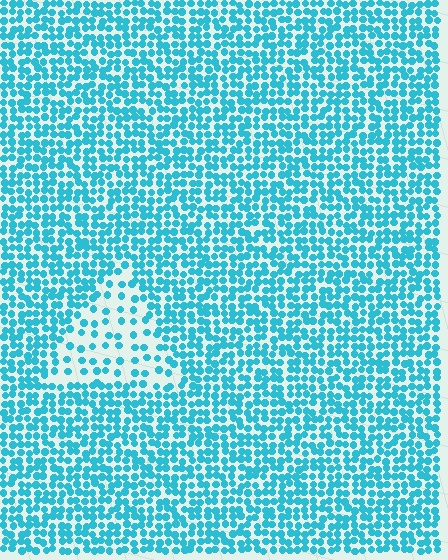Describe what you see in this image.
The image contains small cyan elements arranged at two different densities. A triangle-shaped region is visible where the elements are less densely packed than the surrounding area.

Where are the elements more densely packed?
The elements are more densely packed outside the triangle boundary.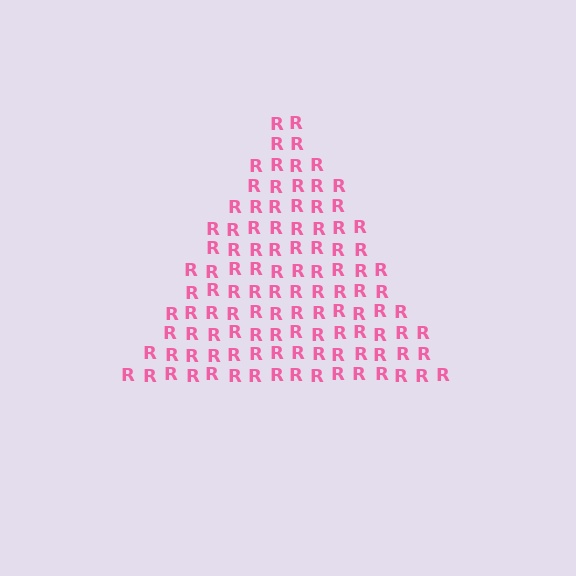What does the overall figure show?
The overall figure shows a triangle.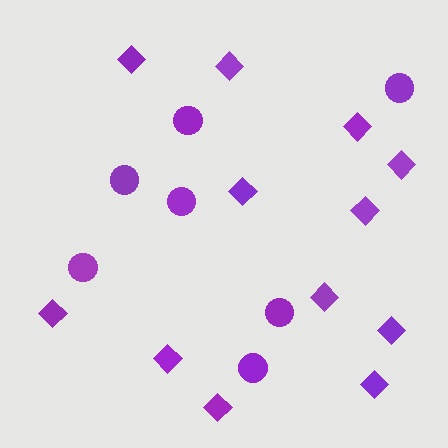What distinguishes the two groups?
There are 2 groups: one group of diamonds (12) and one group of circles (7).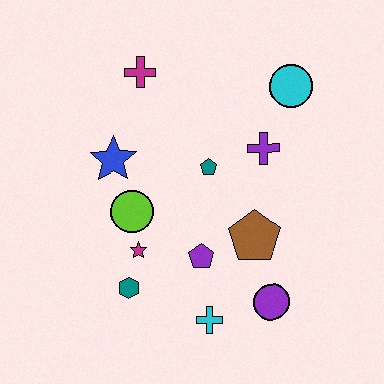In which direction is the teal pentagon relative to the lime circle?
The teal pentagon is to the right of the lime circle.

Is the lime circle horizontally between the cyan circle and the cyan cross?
No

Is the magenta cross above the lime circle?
Yes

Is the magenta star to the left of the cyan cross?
Yes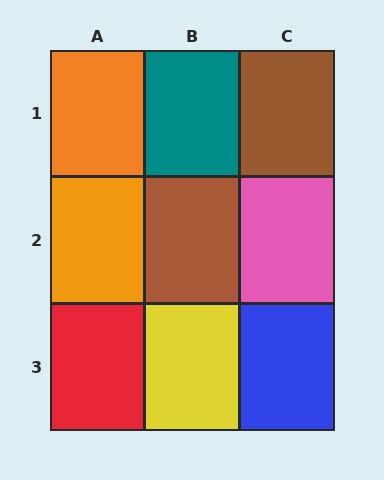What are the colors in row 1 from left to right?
Orange, teal, brown.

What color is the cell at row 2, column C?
Pink.